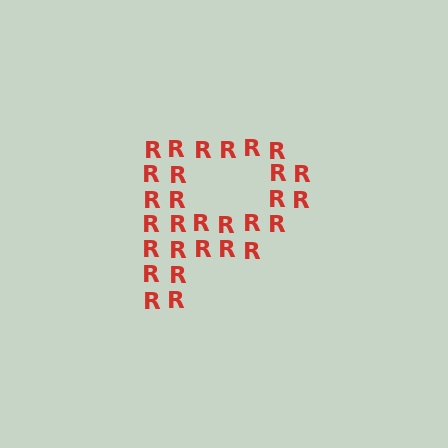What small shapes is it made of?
It is made of small letter R's.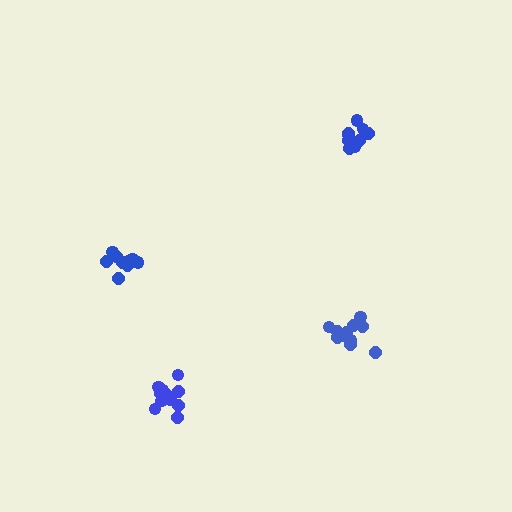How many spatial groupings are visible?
There are 4 spatial groupings.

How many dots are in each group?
Group 1: 9 dots, Group 2: 13 dots, Group 3: 9 dots, Group 4: 12 dots (43 total).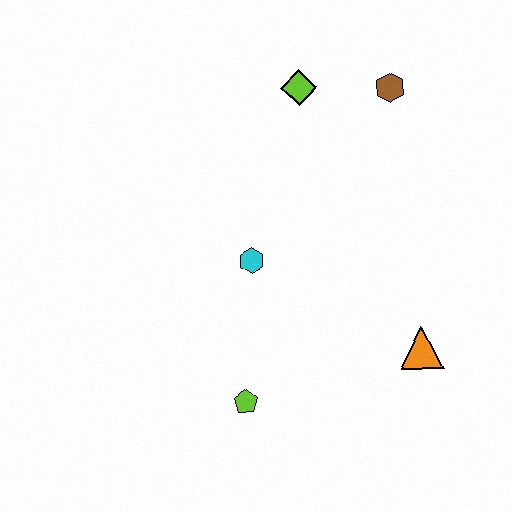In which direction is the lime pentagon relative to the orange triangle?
The lime pentagon is to the left of the orange triangle.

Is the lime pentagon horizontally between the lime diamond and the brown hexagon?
No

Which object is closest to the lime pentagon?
The cyan hexagon is closest to the lime pentagon.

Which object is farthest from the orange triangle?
The lime diamond is farthest from the orange triangle.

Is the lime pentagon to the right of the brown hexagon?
No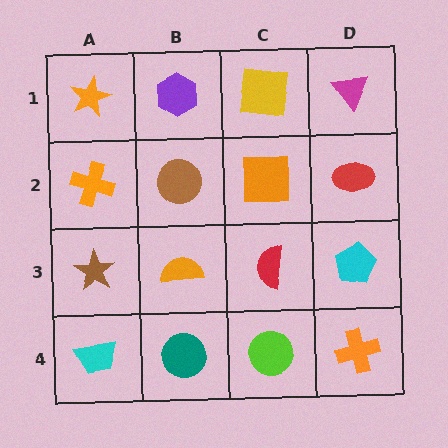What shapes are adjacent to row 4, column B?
An orange semicircle (row 3, column B), a cyan trapezoid (row 4, column A), a lime circle (row 4, column C).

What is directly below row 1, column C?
An orange square.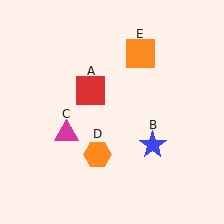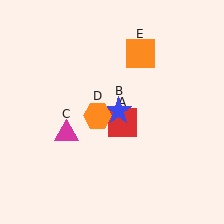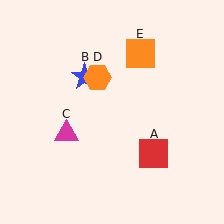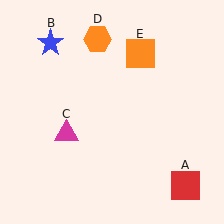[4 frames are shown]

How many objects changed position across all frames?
3 objects changed position: red square (object A), blue star (object B), orange hexagon (object D).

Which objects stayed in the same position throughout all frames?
Magenta triangle (object C) and orange square (object E) remained stationary.